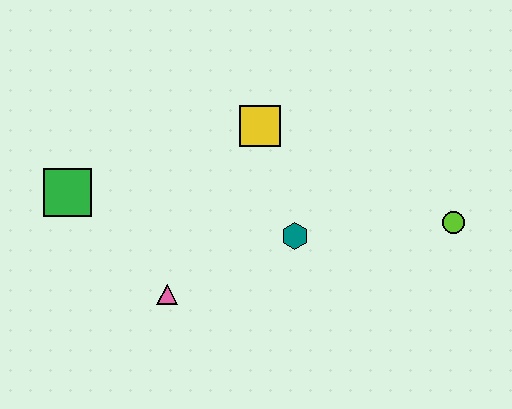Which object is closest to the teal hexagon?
The yellow square is closest to the teal hexagon.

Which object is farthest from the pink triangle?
The lime circle is farthest from the pink triangle.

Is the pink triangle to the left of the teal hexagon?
Yes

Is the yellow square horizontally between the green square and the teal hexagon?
Yes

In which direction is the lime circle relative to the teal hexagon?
The lime circle is to the right of the teal hexagon.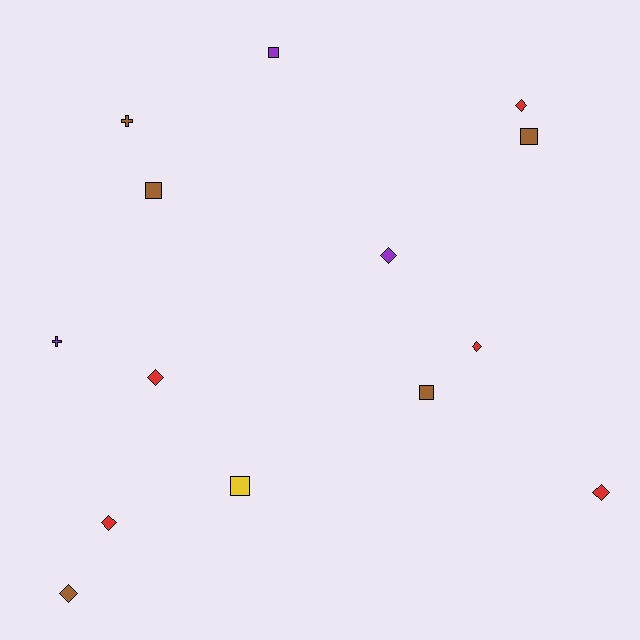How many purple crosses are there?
There is 1 purple cross.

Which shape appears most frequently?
Diamond, with 7 objects.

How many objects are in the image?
There are 14 objects.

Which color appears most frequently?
Red, with 5 objects.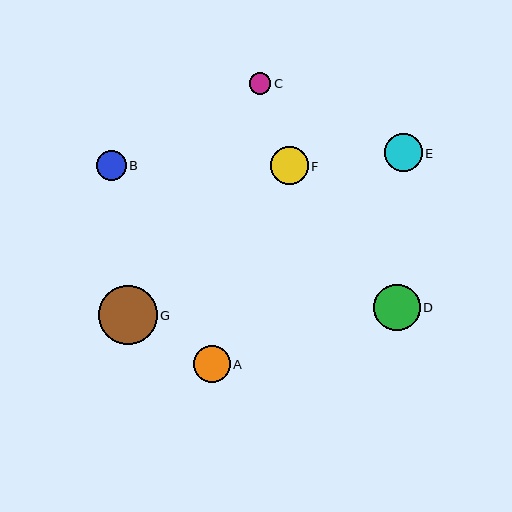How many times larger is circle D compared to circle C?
Circle D is approximately 2.1 times the size of circle C.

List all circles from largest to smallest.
From largest to smallest: G, D, E, F, A, B, C.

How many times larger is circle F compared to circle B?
Circle F is approximately 1.3 times the size of circle B.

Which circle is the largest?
Circle G is the largest with a size of approximately 59 pixels.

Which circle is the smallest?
Circle C is the smallest with a size of approximately 22 pixels.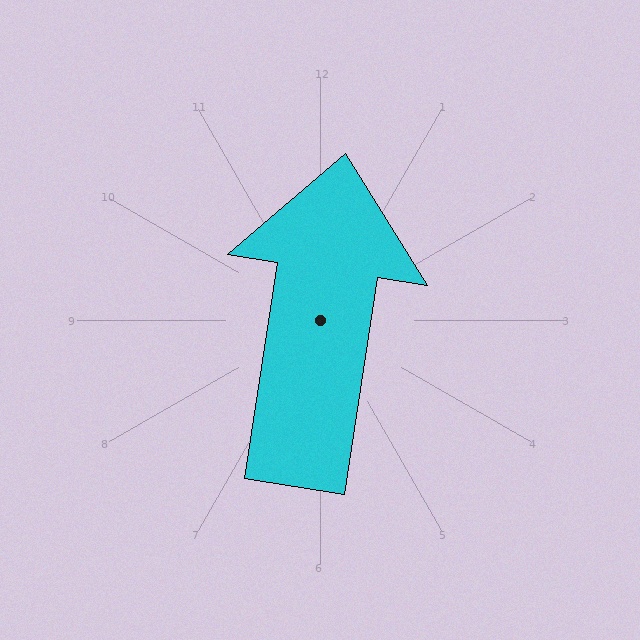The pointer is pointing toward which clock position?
Roughly 12 o'clock.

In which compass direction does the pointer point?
North.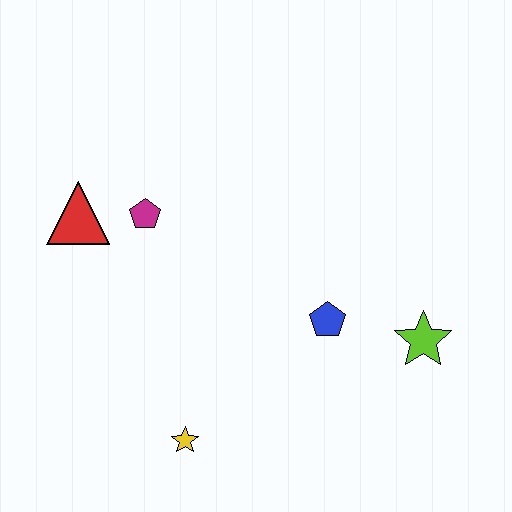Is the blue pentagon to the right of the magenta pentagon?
Yes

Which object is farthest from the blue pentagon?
The red triangle is farthest from the blue pentagon.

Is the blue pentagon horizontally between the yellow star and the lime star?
Yes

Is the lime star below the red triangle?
Yes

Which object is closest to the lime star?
The blue pentagon is closest to the lime star.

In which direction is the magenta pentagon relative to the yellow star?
The magenta pentagon is above the yellow star.